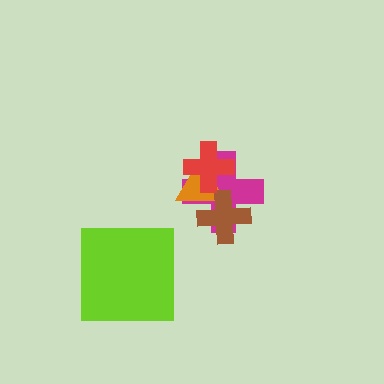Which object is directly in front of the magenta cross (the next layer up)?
The orange triangle is directly in front of the magenta cross.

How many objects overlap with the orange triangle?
3 objects overlap with the orange triangle.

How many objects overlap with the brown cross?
2 objects overlap with the brown cross.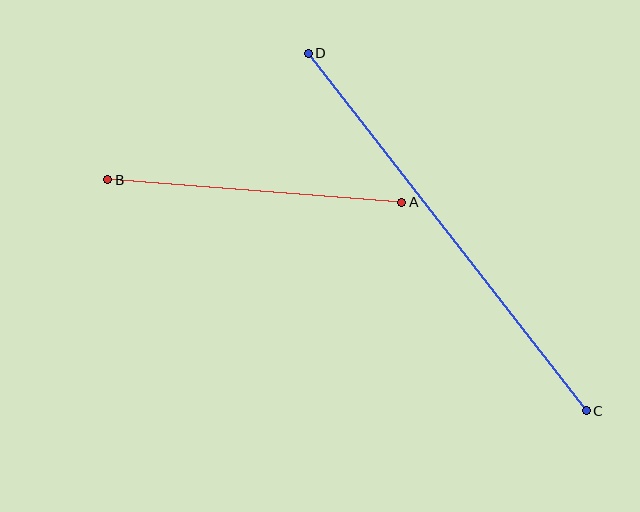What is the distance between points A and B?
The distance is approximately 294 pixels.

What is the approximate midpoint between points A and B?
The midpoint is at approximately (255, 191) pixels.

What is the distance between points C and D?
The distance is approximately 453 pixels.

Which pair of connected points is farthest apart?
Points C and D are farthest apart.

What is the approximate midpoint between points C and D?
The midpoint is at approximately (447, 232) pixels.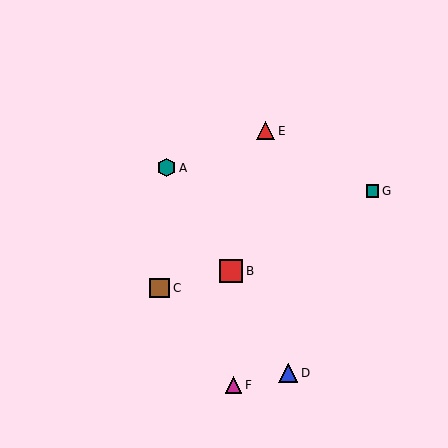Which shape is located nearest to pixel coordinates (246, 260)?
The red square (labeled B) at (231, 271) is nearest to that location.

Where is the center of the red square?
The center of the red square is at (231, 271).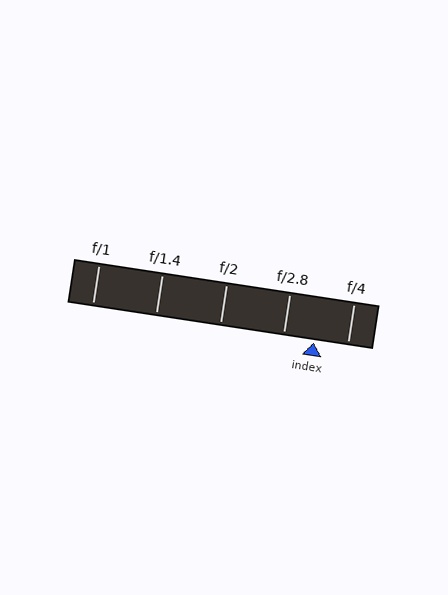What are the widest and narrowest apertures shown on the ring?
The widest aperture shown is f/1 and the narrowest is f/4.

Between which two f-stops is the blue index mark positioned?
The index mark is between f/2.8 and f/4.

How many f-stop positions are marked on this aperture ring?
There are 5 f-stop positions marked.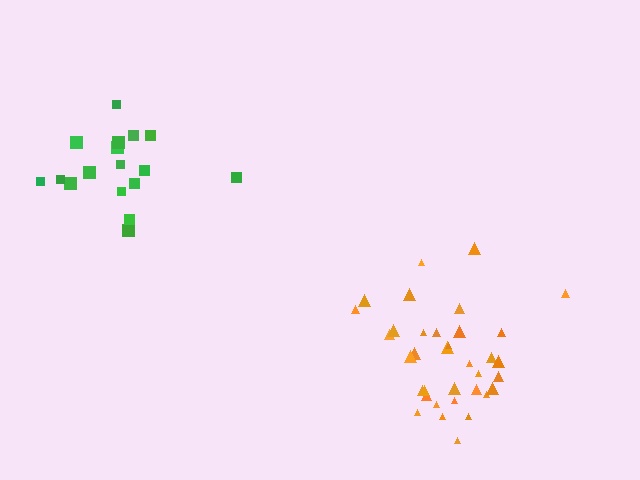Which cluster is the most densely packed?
Orange.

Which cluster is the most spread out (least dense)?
Green.